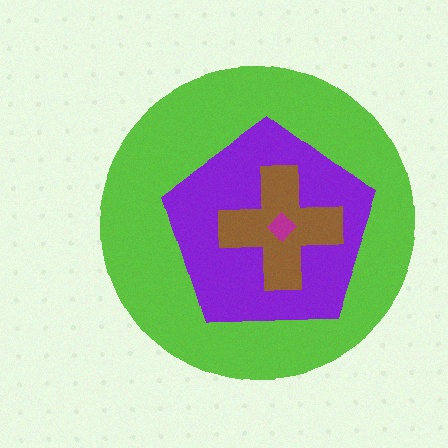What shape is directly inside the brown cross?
The magenta diamond.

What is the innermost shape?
The magenta diamond.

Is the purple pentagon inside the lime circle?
Yes.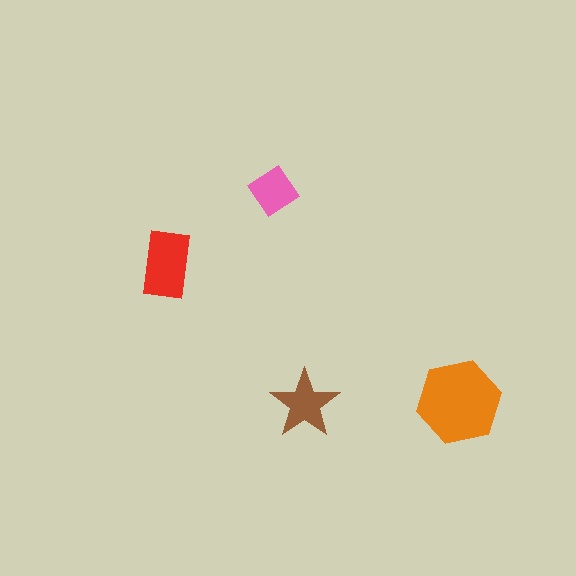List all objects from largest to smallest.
The orange hexagon, the red rectangle, the brown star, the pink diamond.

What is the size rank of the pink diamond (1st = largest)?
4th.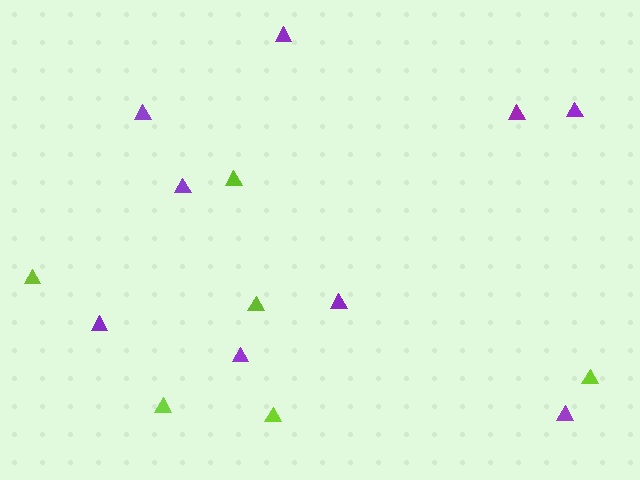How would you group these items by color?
There are 2 groups: one group of lime triangles (6) and one group of purple triangles (9).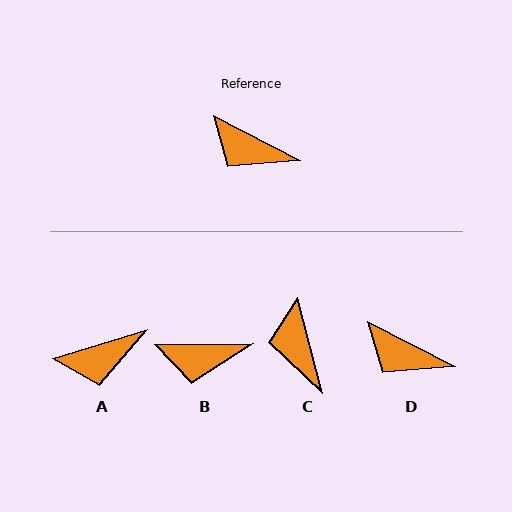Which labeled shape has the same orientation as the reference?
D.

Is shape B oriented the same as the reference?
No, it is off by about 28 degrees.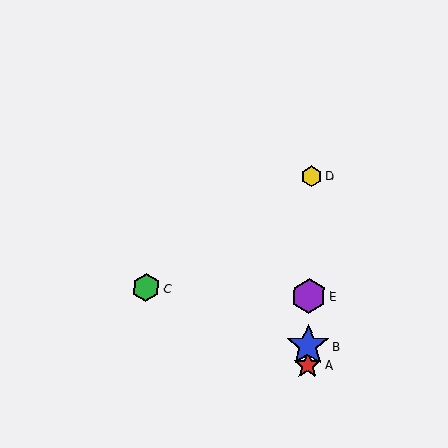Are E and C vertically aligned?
No, E is at x≈309 and C is at x≈146.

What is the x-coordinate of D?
Object D is at x≈312.